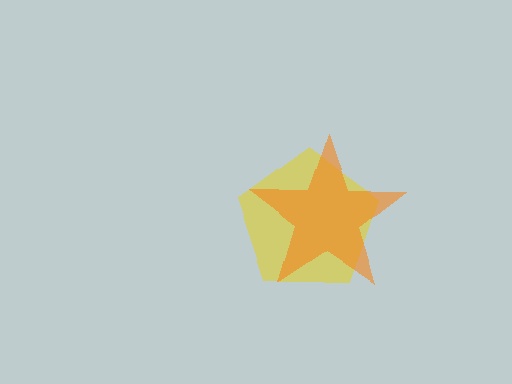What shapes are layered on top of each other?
The layered shapes are: a yellow pentagon, an orange star.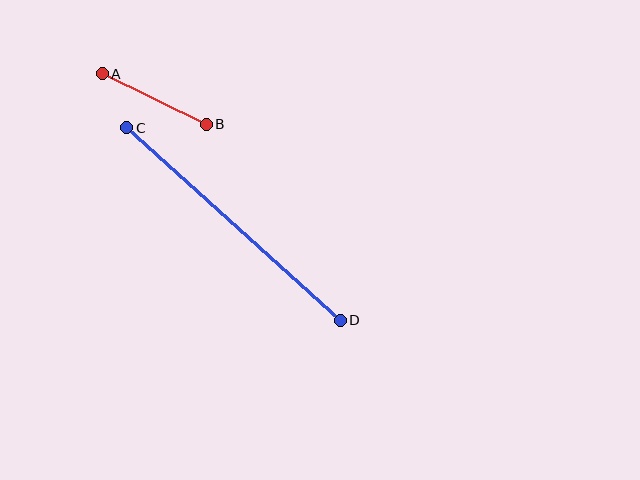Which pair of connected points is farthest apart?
Points C and D are farthest apart.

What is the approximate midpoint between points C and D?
The midpoint is at approximately (233, 224) pixels.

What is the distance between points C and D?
The distance is approximately 287 pixels.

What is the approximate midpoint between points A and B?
The midpoint is at approximately (154, 99) pixels.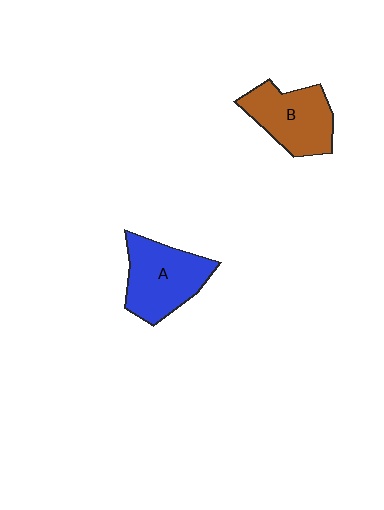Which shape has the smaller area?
Shape B (brown).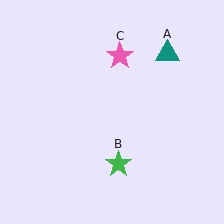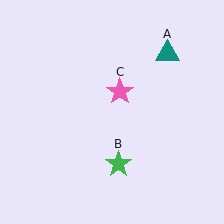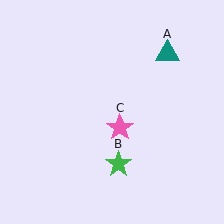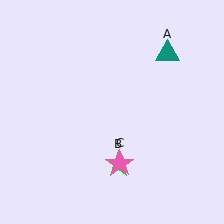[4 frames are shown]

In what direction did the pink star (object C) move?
The pink star (object C) moved down.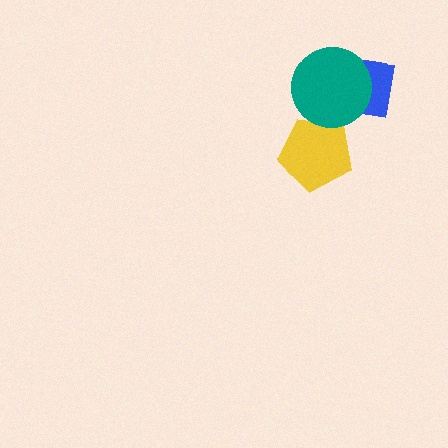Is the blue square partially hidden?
Yes, it is partially covered by another shape.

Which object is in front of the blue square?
The teal circle is in front of the blue square.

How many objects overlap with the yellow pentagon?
1 object overlaps with the yellow pentagon.